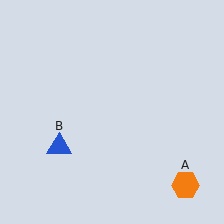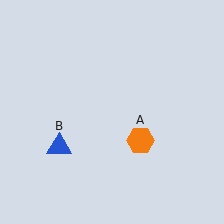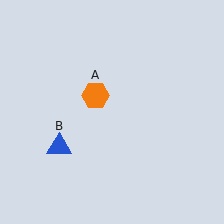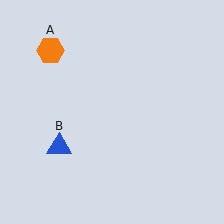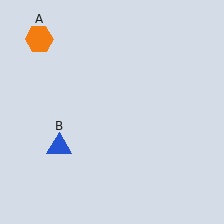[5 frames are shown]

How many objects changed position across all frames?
1 object changed position: orange hexagon (object A).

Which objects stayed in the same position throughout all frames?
Blue triangle (object B) remained stationary.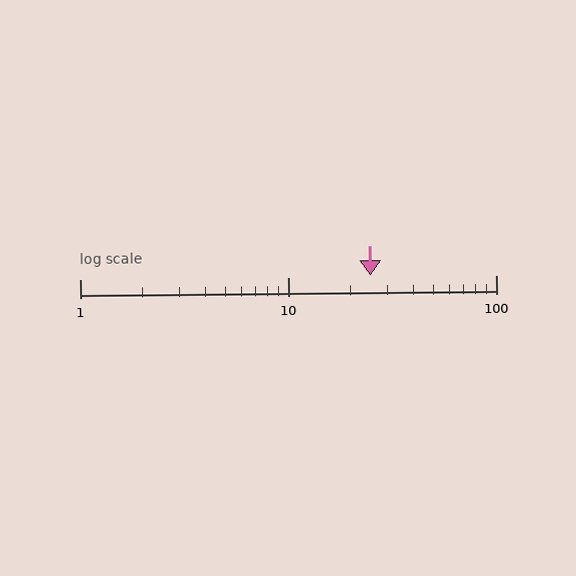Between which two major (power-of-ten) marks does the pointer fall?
The pointer is between 10 and 100.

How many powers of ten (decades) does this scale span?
The scale spans 2 decades, from 1 to 100.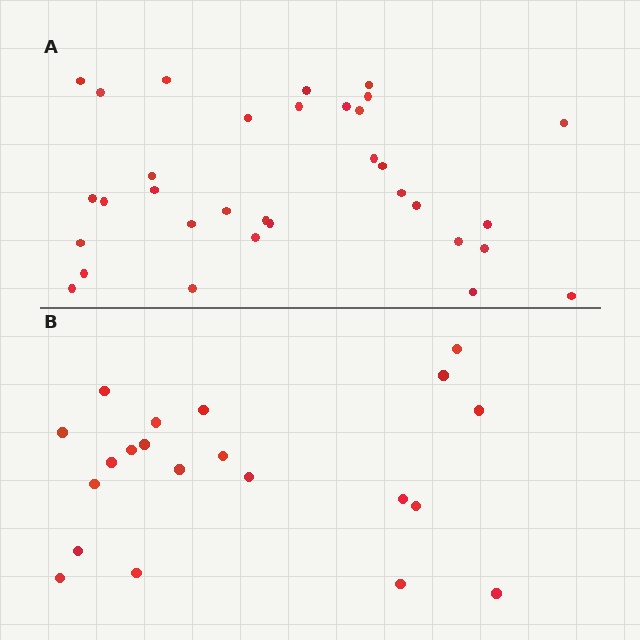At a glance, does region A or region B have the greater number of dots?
Region A (the top region) has more dots.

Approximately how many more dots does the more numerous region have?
Region A has roughly 12 or so more dots than region B.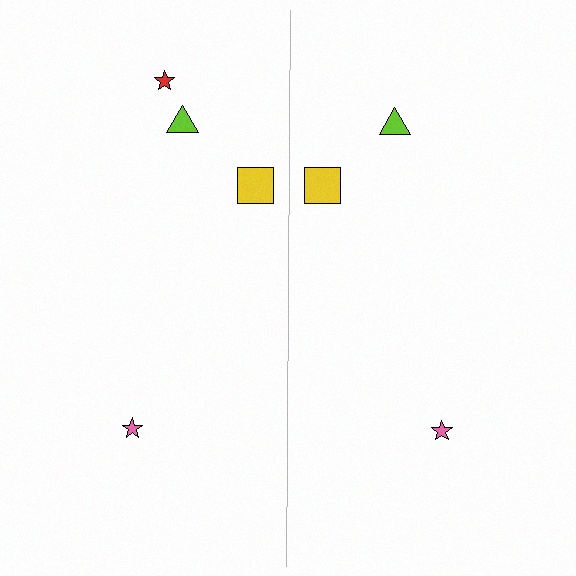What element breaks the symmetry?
A red star is missing from the right side.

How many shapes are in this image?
There are 7 shapes in this image.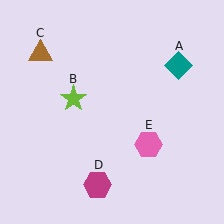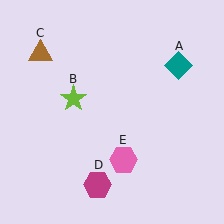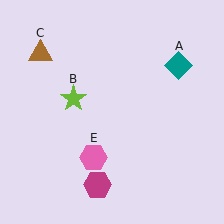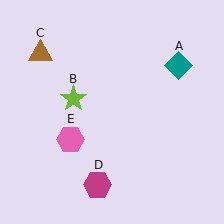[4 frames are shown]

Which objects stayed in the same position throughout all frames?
Teal diamond (object A) and lime star (object B) and brown triangle (object C) and magenta hexagon (object D) remained stationary.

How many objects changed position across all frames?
1 object changed position: pink hexagon (object E).